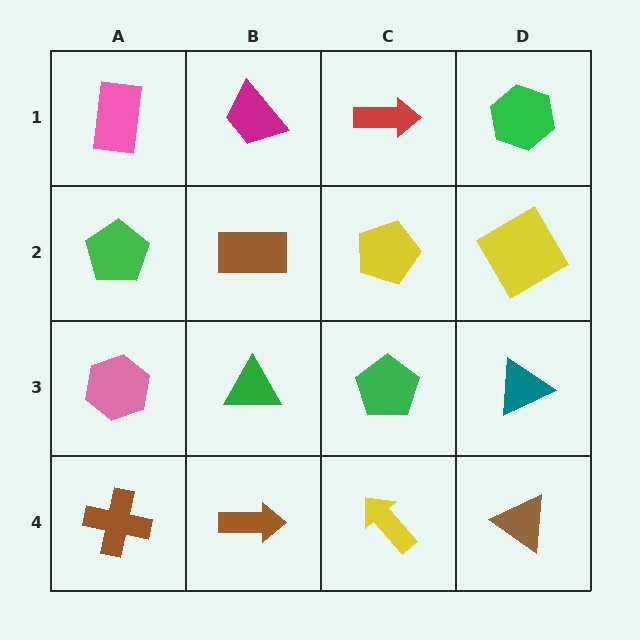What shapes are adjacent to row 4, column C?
A green pentagon (row 3, column C), a brown arrow (row 4, column B), a brown triangle (row 4, column D).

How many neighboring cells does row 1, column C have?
3.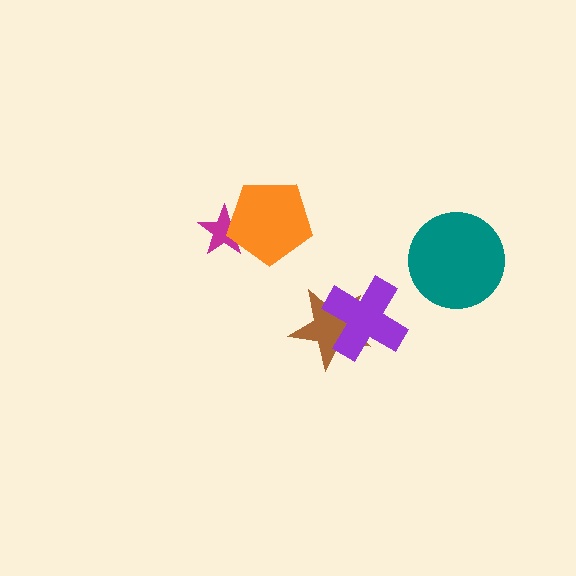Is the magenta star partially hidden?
Yes, it is partially covered by another shape.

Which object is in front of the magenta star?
The orange pentagon is in front of the magenta star.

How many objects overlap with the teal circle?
0 objects overlap with the teal circle.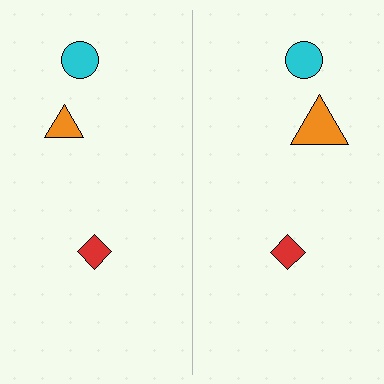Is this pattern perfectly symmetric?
No, the pattern is not perfectly symmetric. The orange triangle on the right side has a different size than its mirror counterpart.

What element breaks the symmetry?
The orange triangle on the right side has a different size than its mirror counterpart.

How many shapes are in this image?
There are 6 shapes in this image.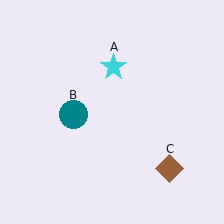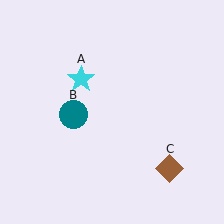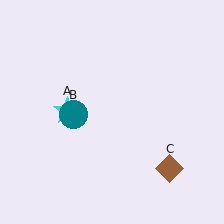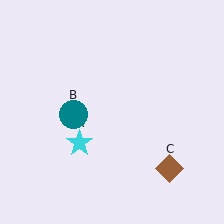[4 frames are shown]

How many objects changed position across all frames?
1 object changed position: cyan star (object A).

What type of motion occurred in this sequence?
The cyan star (object A) rotated counterclockwise around the center of the scene.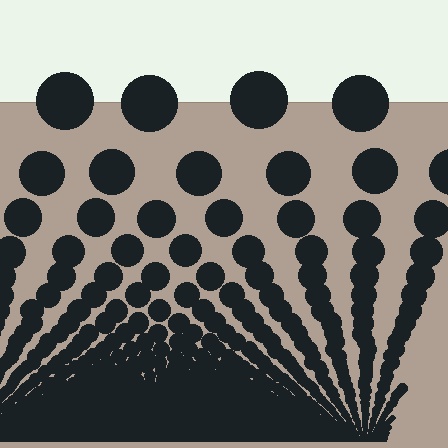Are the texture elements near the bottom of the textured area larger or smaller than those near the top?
Smaller. The gradient is inverted — elements near the bottom are smaller and denser.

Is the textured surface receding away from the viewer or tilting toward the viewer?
The surface appears to tilt toward the viewer. Texture elements get larger and sparser toward the top.